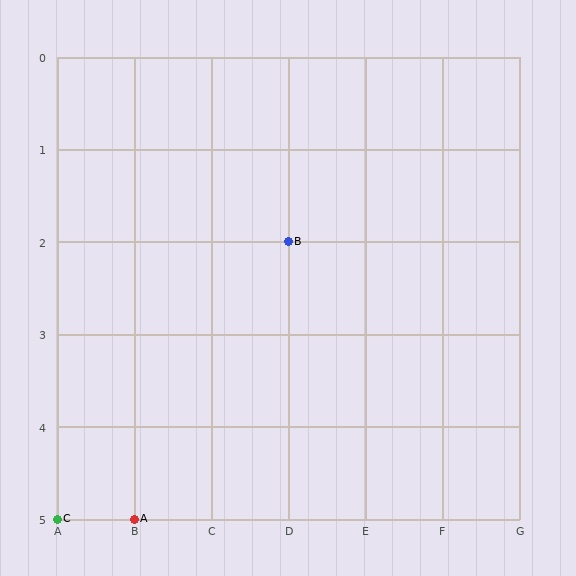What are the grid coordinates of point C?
Point C is at grid coordinates (A, 5).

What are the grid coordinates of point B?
Point B is at grid coordinates (D, 2).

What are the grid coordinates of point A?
Point A is at grid coordinates (B, 5).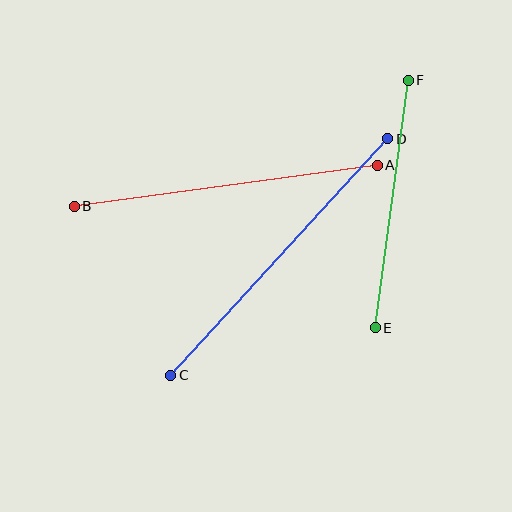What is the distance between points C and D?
The distance is approximately 321 pixels.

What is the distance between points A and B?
The distance is approximately 306 pixels.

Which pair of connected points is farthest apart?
Points C and D are farthest apart.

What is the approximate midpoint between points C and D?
The midpoint is at approximately (279, 257) pixels.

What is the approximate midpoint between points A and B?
The midpoint is at approximately (226, 186) pixels.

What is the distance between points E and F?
The distance is approximately 250 pixels.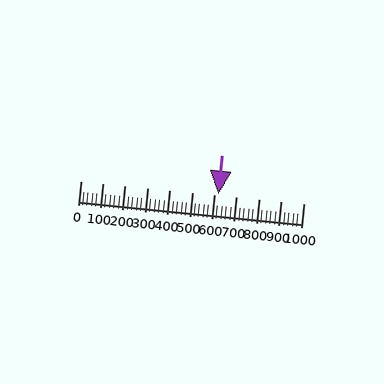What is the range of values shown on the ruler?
The ruler shows values from 0 to 1000.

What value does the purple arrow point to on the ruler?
The purple arrow points to approximately 620.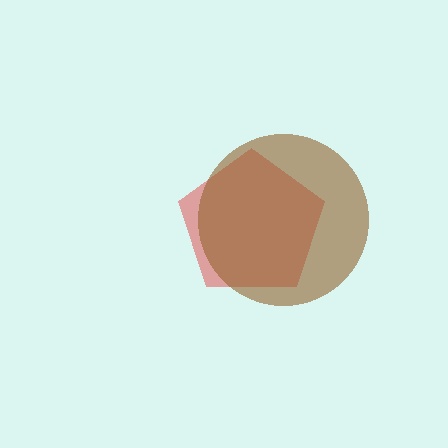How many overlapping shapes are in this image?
There are 2 overlapping shapes in the image.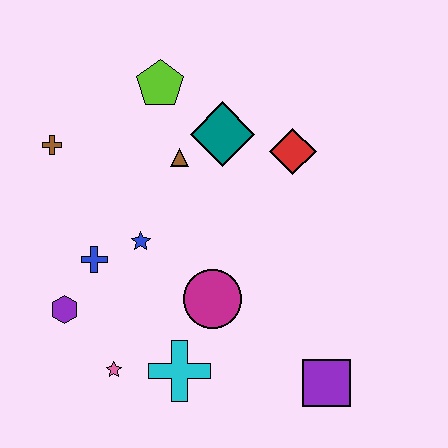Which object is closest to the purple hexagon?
The blue cross is closest to the purple hexagon.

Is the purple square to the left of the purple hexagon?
No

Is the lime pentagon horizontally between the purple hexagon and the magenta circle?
Yes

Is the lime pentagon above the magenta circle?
Yes